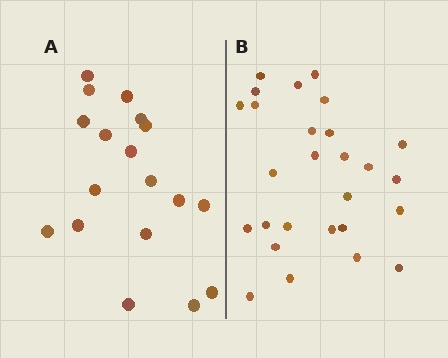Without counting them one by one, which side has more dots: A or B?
Region B (the right region) has more dots.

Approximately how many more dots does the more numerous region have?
Region B has roughly 8 or so more dots than region A.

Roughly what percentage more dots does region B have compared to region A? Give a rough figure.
About 50% more.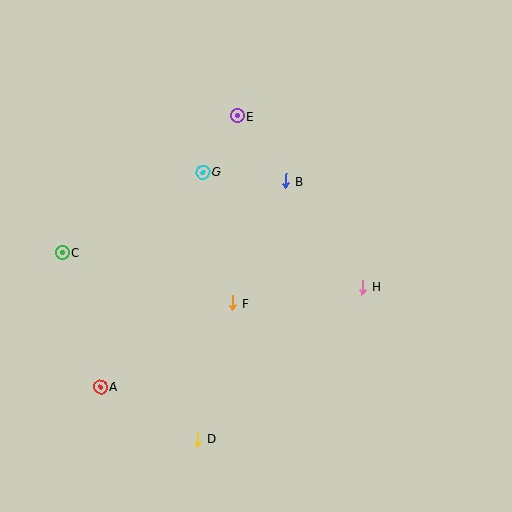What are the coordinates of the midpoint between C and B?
The midpoint between C and B is at (174, 217).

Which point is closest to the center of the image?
Point F at (233, 303) is closest to the center.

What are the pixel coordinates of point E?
Point E is at (237, 116).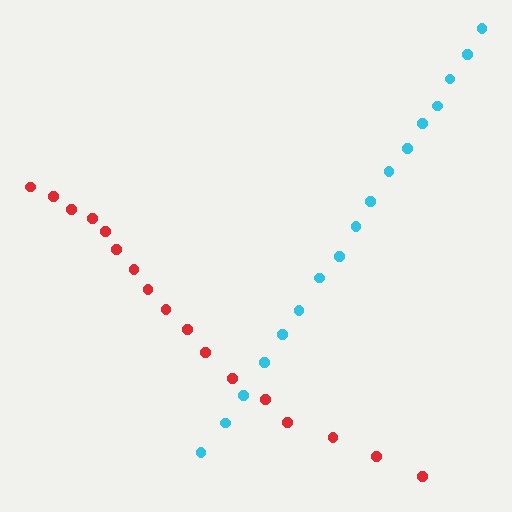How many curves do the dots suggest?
There are 2 distinct paths.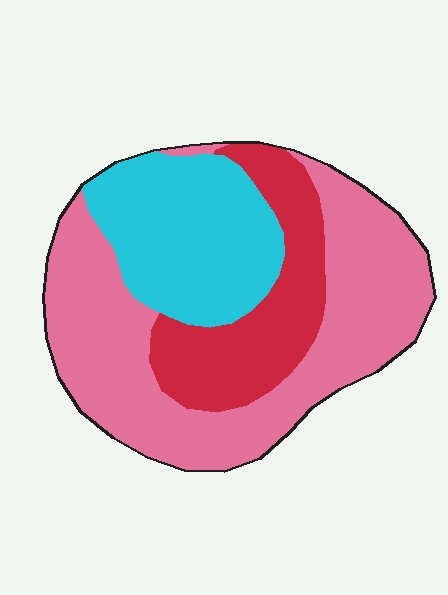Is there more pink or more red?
Pink.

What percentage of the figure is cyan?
Cyan takes up about one quarter (1/4) of the figure.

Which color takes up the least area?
Red, at roughly 25%.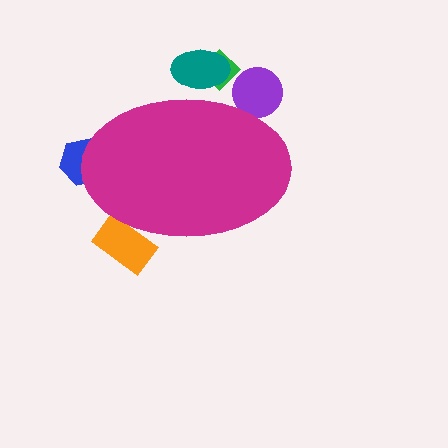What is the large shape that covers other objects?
A magenta ellipse.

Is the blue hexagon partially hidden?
Yes, the blue hexagon is partially hidden behind the magenta ellipse.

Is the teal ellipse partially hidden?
Yes, the teal ellipse is partially hidden behind the magenta ellipse.